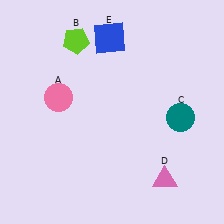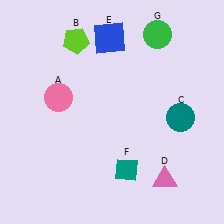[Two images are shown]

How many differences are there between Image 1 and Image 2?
There are 2 differences between the two images.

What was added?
A teal diamond (F), a green circle (G) were added in Image 2.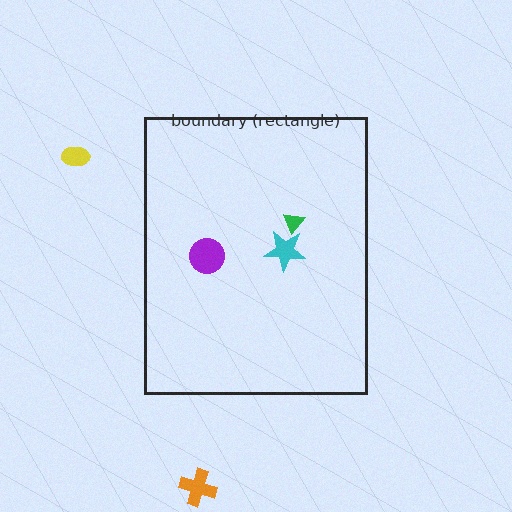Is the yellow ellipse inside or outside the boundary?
Outside.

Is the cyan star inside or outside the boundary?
Inside.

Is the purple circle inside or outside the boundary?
Inside.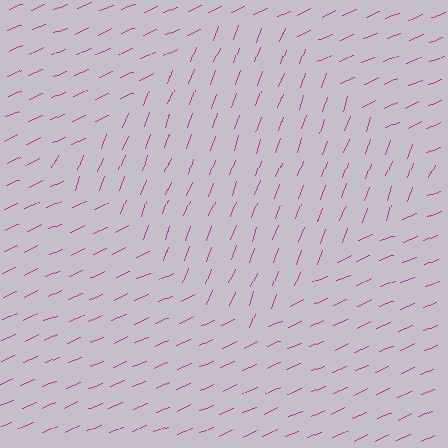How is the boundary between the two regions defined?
The boundary is defined purely by a change in line orientation (approximately 45 degrees difference). All lines are the same color and thickness.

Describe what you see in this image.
The image is filled with small magenta line segments. A diamond region in the image has lines oriented differently from the surrounding lines, creating a visible texture boundary.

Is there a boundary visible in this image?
Yes, there is a texture boundary formed by a change in line orientation.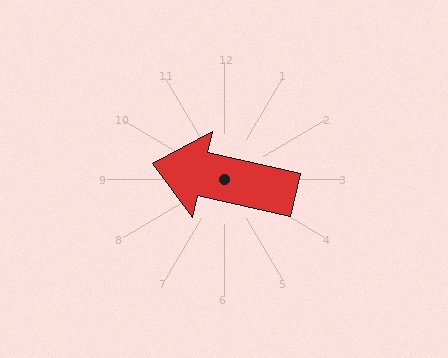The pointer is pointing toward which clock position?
Roughly 9 o'clock.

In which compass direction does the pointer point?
West.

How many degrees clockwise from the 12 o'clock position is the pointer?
Approximately 283 degrees.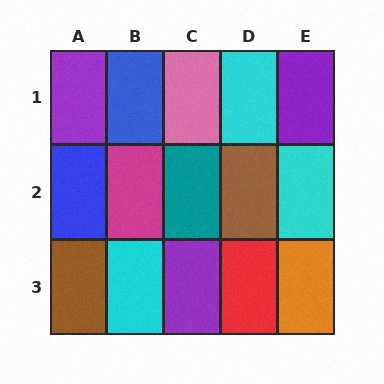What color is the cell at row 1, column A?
Purple.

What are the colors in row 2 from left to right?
Blue, magenta, teal, brown, cyan.